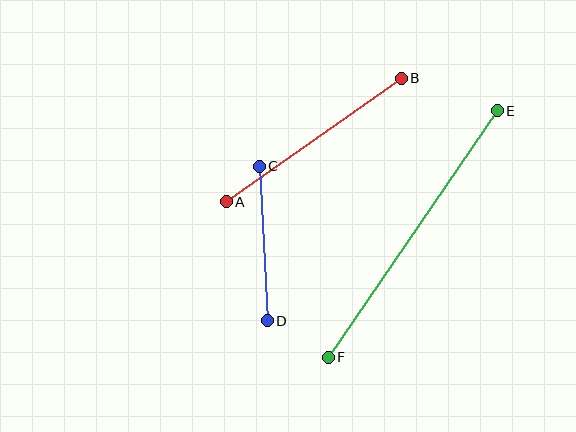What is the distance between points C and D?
The distance is approximately 155 pixels.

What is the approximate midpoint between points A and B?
The midpoint is at approximately (314, 140) pixels.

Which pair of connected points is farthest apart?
Points E and F are farthest apart.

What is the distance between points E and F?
The distance is approximately 299 pixels.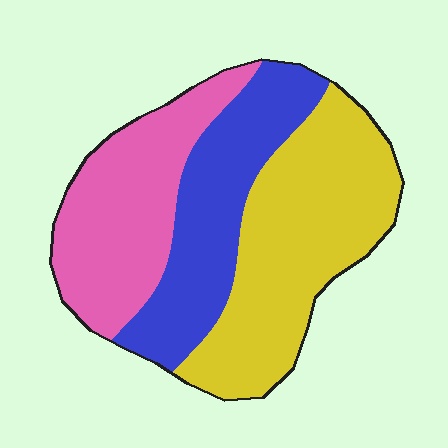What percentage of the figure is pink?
Pink takes up between a quarter and a half of the figure.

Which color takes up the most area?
Yellow, at roughly 40%.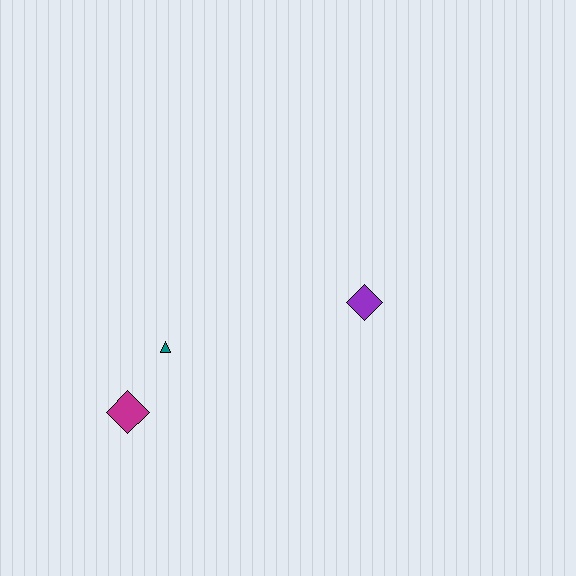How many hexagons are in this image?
There are no hexagons.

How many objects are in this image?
There are 3 objects.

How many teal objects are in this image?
There is 1 teal object.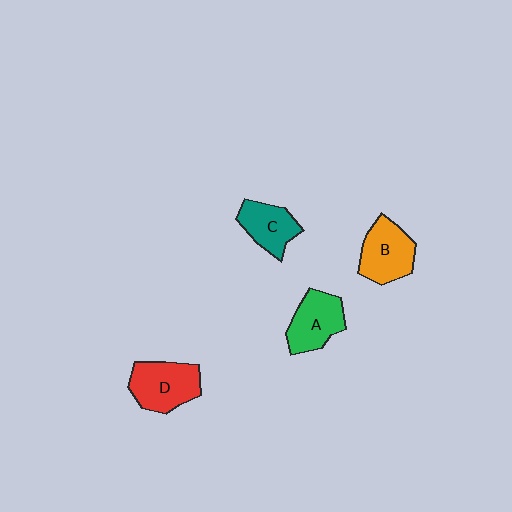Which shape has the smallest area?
Shape C (teal).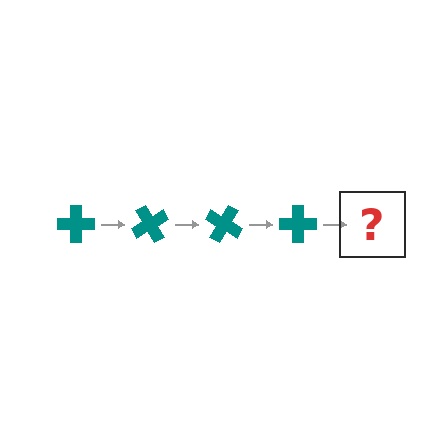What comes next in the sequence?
The next element should be a teal cross rotated 240 degrees.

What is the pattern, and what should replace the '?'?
The pattern is that the cross rotates 60 degrees each step. The '?' should be a teal cross rotated 240 degrees.